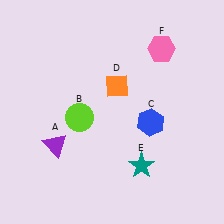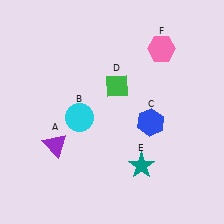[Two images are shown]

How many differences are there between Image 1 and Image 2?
There are 2 differences between the two images.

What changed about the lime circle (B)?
In Image 1, B is lime. In Image 2, it changed to cyan.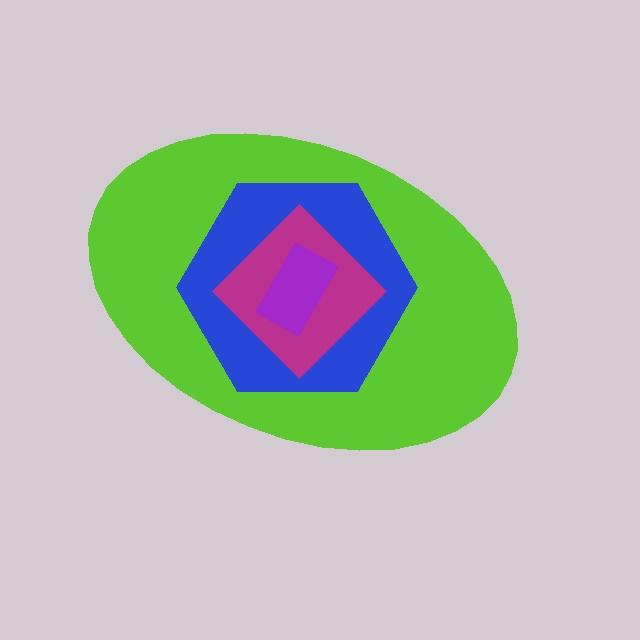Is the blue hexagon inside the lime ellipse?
Yes.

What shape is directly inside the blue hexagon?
The magenta diamond.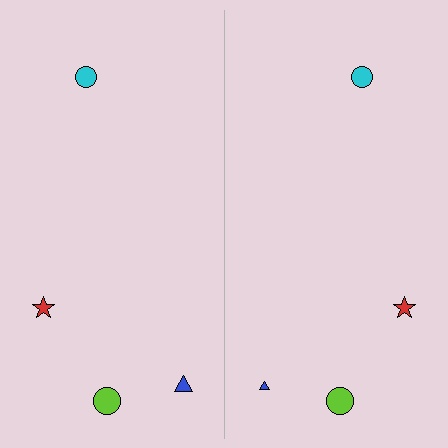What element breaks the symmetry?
The blue triangle on the right side has a different size than its mirror counterpart.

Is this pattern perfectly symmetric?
No, the pattern is not perfectly symmetric. The blue triangle on the right side has a different size than its mirror counterpart.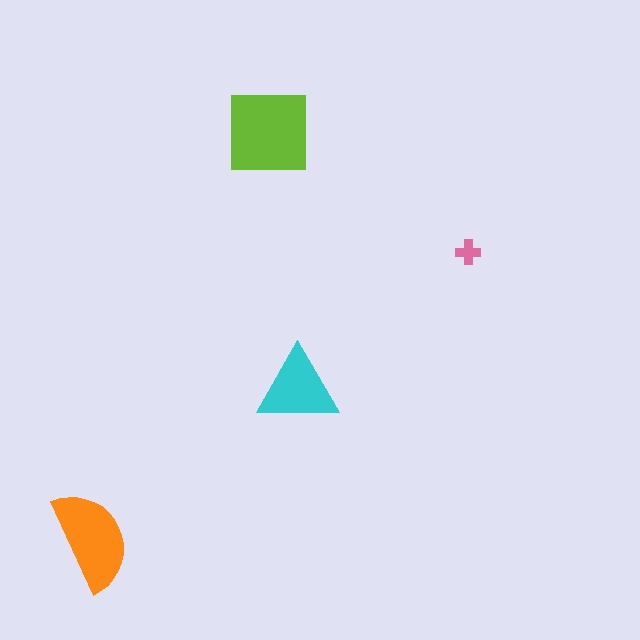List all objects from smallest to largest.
The pink cross, the cyan triangle, the orange semicircle, the lime square.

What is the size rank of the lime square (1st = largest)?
1st.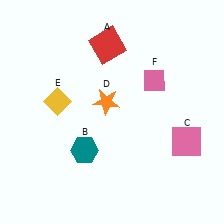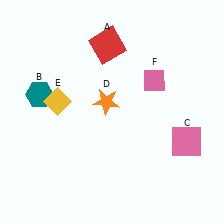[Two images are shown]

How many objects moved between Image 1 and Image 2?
1 object moved between the two images.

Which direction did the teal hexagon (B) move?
The teal hexagon (B) moved up.